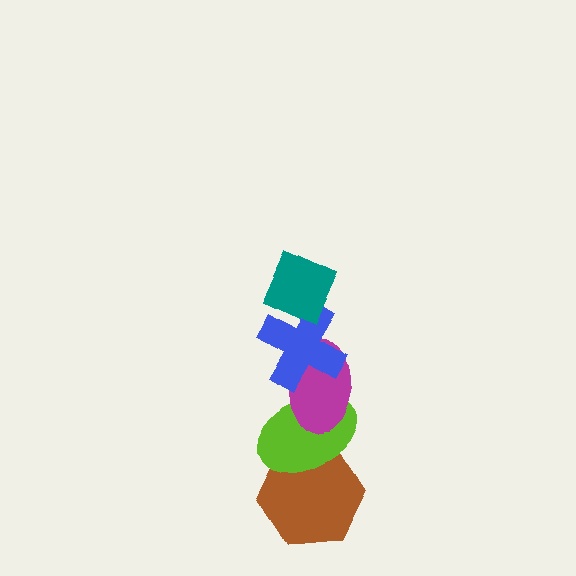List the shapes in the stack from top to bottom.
From top to bottom: the teal diamond, the blue cross, the magenta ellipse, the lime ellipse, the brown hexagon.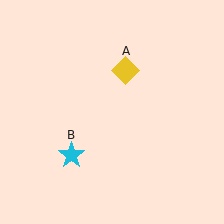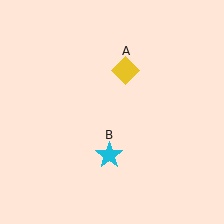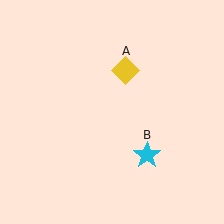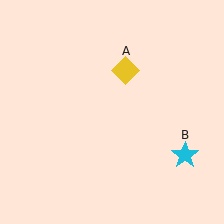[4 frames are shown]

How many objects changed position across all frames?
1 object changed position: cyan star (object B).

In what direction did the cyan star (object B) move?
The cyan star (object B) moved right.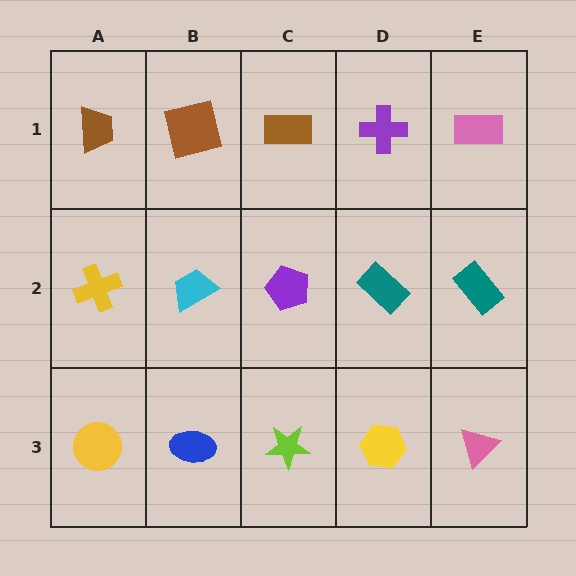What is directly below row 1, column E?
A teal rectangle.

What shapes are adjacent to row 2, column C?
A brown rectangle (row 1, column C), a lime star (row 3, column C), a cyan trapezoid (row 2, column B), a teal rectangle (row 2, column D).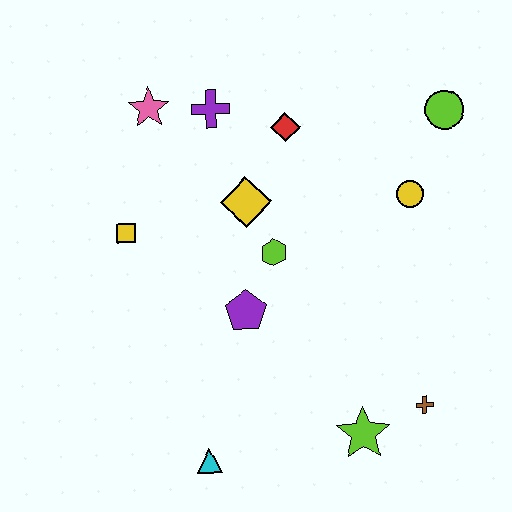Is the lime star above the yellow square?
No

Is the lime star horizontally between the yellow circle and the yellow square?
Yes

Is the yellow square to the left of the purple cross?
Yes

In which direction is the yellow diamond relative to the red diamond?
The yellow diamond is below the red diamond.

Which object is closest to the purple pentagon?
The lime hexagon is closest to the purple pentagon.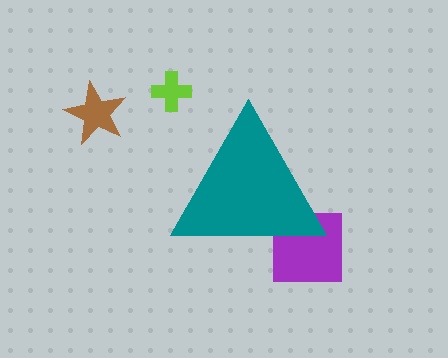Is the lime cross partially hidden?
No, the lime cross is fully visible.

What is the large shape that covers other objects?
A teal triangle.